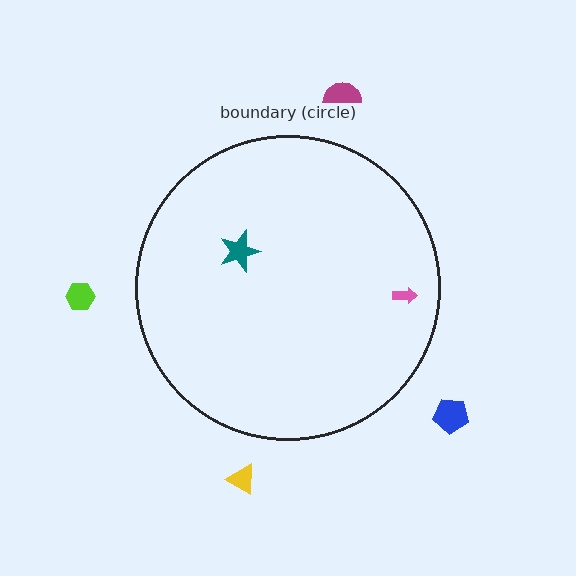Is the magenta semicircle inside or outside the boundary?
Outside.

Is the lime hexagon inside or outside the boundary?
Outside.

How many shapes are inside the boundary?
2 inside, 4 outside.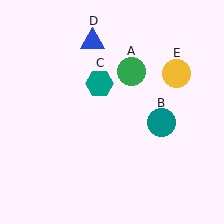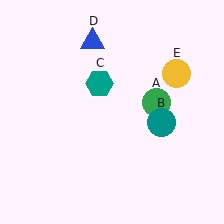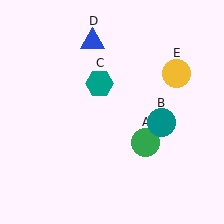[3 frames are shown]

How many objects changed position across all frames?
1 object changed position: green circle (object A).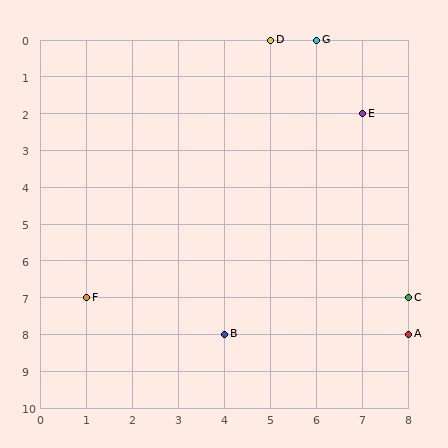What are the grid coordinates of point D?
Point D is at grid coordinates (5, 0).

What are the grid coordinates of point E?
Point E is at grid coordinates (7, 2).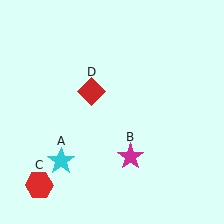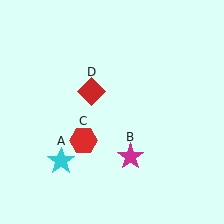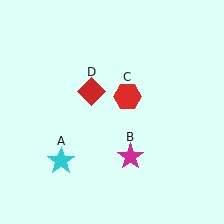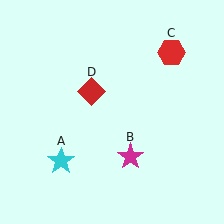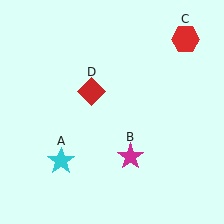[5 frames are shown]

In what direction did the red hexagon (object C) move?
The red hexagon (object C) moved up and to the right.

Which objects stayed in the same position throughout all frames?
Cyan star (object A) and magenta star (object B) and red diamond (object D) remained stationary.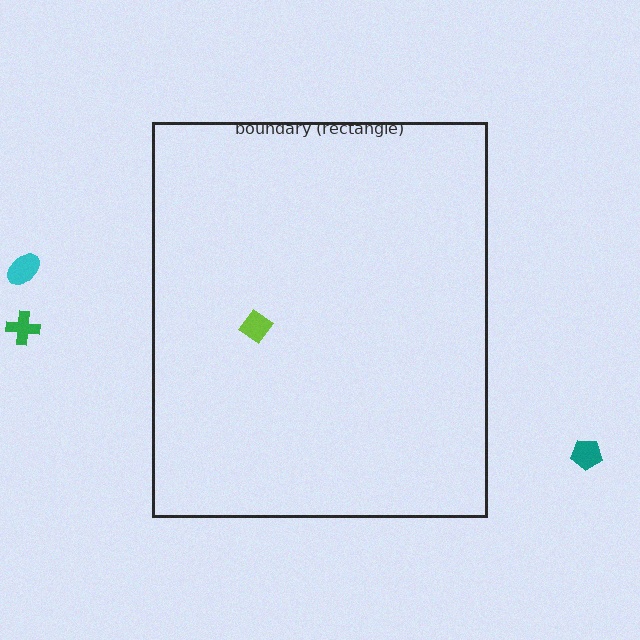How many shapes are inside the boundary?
1 inside, 3 outside.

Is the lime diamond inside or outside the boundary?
Inside.